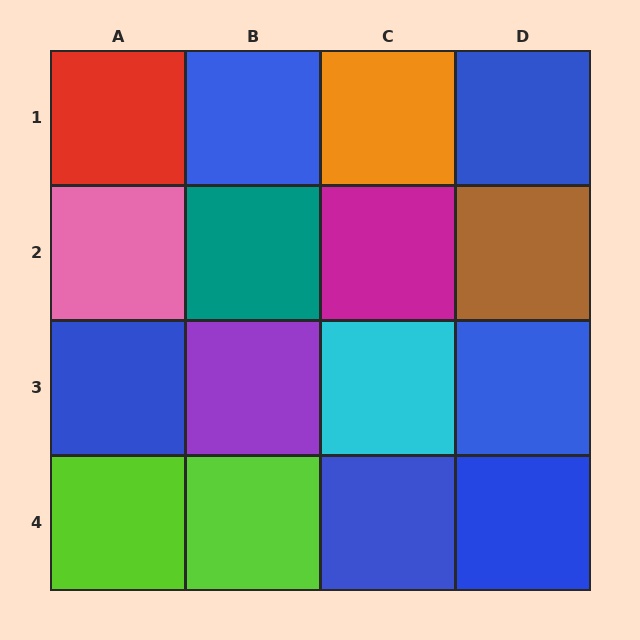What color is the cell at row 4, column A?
Lime.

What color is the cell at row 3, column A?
Blue.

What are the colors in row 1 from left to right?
Red, blue, orange, blue.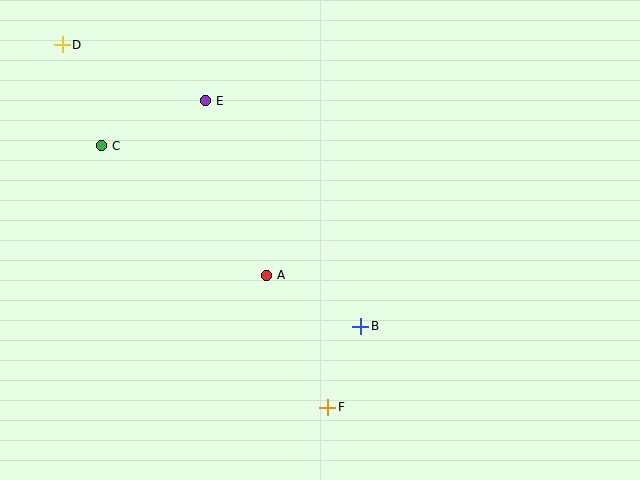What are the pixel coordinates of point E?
Point E is at (206, 101).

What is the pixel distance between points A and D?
The distance between A and D is 308 pixels.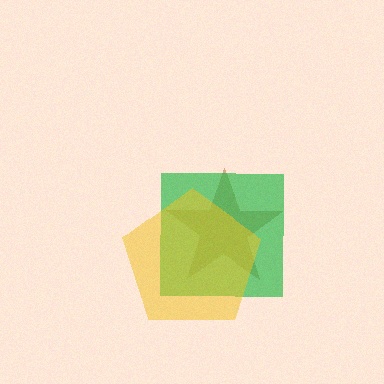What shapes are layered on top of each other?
The layered shapes are: a brown star, a green square, a yellow pentagon.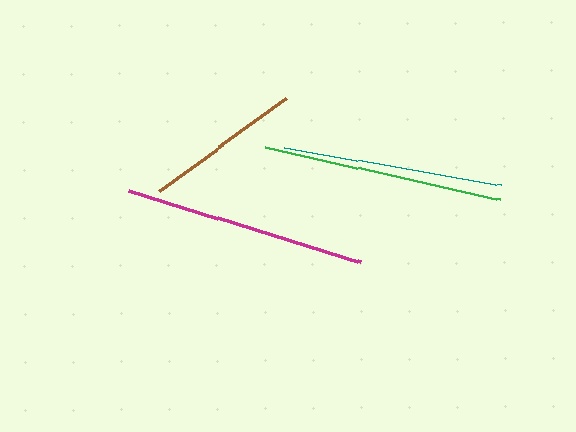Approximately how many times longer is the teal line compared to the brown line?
The teal line is approximately 1.4 times the length of the brown line.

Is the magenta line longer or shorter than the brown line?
The magenta line is longer than the brown line.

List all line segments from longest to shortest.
From longest to shortest: magenta, green, teal, brown.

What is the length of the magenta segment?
The magenta segment is approximately 243 pixels long.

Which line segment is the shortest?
The brown line is the shortest at approximately 157 pixels.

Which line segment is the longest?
The magenta line is the longest at approximately 243 pixels.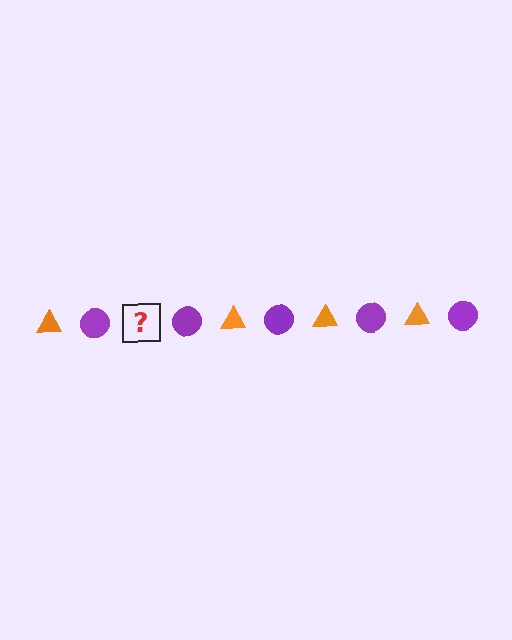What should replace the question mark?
The question mark should be replaced with an orange triangle.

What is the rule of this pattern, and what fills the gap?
The rule is that the pattern alternates between orange triangle and purple circle. The gap should be filled with an orange triangle.